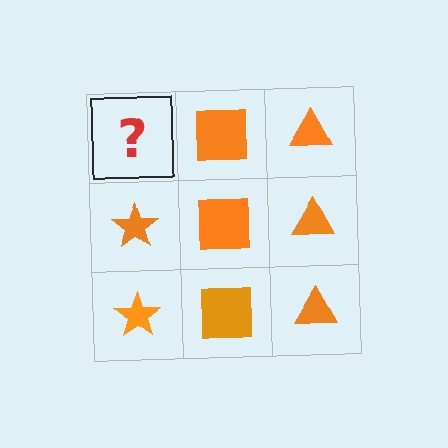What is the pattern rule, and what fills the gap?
The rule is that each column has a consistent shape. The gap should be filled with an orange star.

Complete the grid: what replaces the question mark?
The question mark should be replaced with an orange star.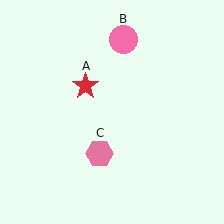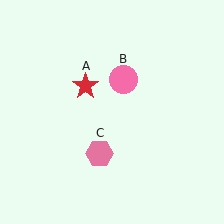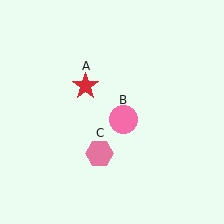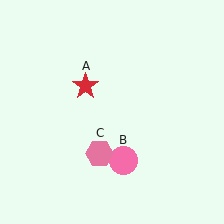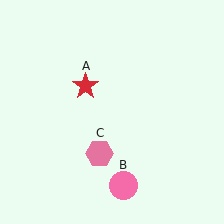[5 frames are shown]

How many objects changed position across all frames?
1 object changed position: pink circle (object B).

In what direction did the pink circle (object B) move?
The pink circle (object B) moved down.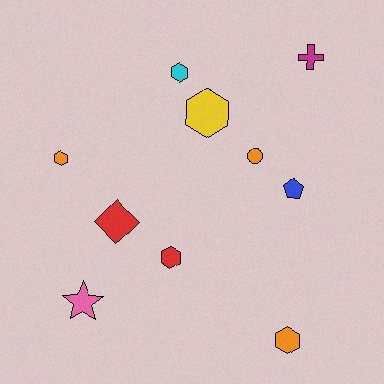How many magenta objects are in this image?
There is 1 magenta object.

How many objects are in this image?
There are 10 objects.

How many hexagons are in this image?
There are 5 hexagons.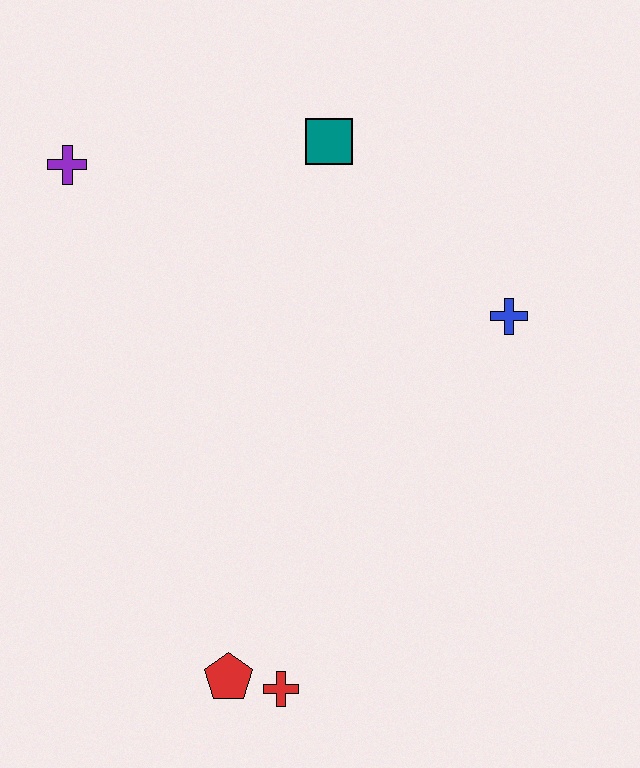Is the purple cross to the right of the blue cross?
No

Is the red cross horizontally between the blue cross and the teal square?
No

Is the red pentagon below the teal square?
Yes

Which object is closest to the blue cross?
The teal square is closest to the blue cross.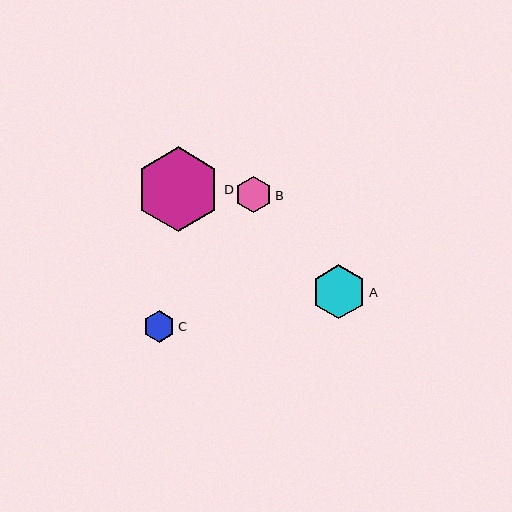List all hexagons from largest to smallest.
From largest to smallest: D, A, B, C.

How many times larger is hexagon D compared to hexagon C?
Hexagon D is approximately 2.6 times the size of hexagon C.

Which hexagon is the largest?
Hexagon D is the largest with a size of approximately 85 pixels.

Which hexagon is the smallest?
Hexagon C is the smallest with a size of approximately 32 pixels.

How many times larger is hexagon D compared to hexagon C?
Hexagon D is approximately 2.6 times the size of hexagon C.